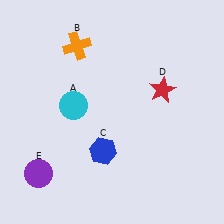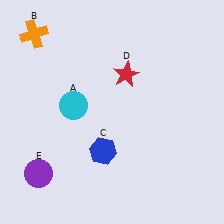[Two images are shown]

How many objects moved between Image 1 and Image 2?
2 objects moved between the two images.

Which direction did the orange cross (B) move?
The orange cross (B) moved left.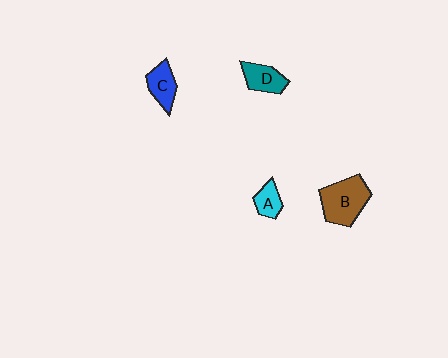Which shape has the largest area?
Shape B (brown).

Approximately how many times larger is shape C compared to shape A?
Approximately 1.3 times.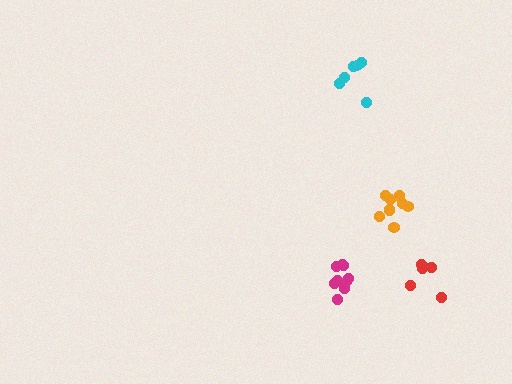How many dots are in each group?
Group 1: 6 dots, Group 2: 9 dots, Group 3: 6 dots, Group 4: 10 dots (31 total).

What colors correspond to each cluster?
The clusters are colored: cyan, magenta, red, orange.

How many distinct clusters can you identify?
There are 4 distinct clusters.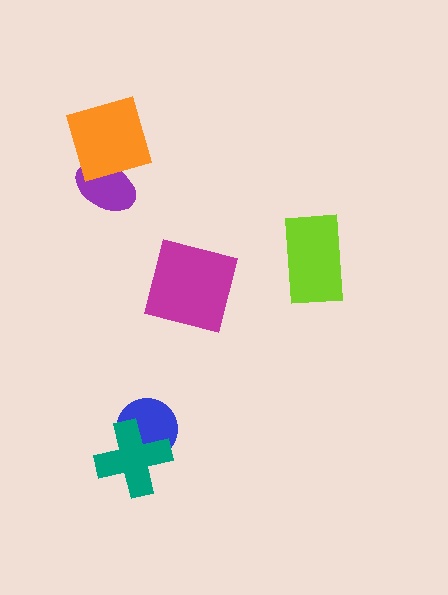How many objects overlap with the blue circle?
1 object overlaps with the blue circle.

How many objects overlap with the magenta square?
0 objects overlap with the magenta square.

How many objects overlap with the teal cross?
1 object overlaps with the teal cross.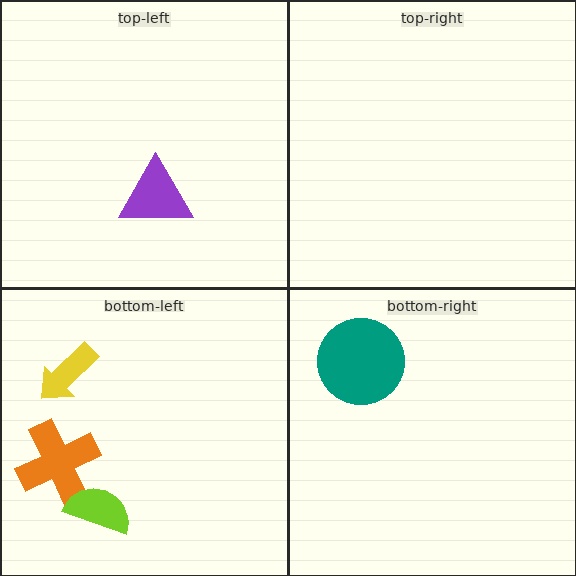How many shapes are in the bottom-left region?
3.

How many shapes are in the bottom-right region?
1.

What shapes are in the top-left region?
The purple triangle.